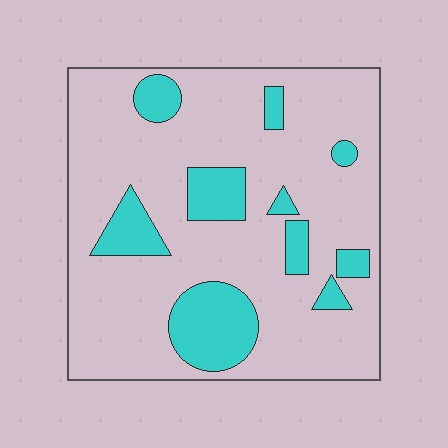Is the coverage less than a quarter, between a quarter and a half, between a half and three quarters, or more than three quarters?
Less than a quarter.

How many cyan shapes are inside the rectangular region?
10.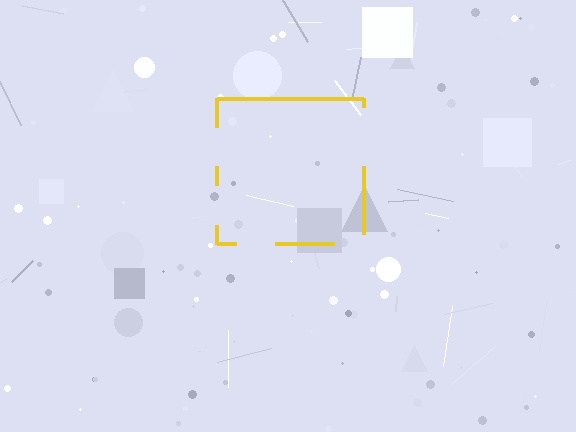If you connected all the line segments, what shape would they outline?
They would outline a square.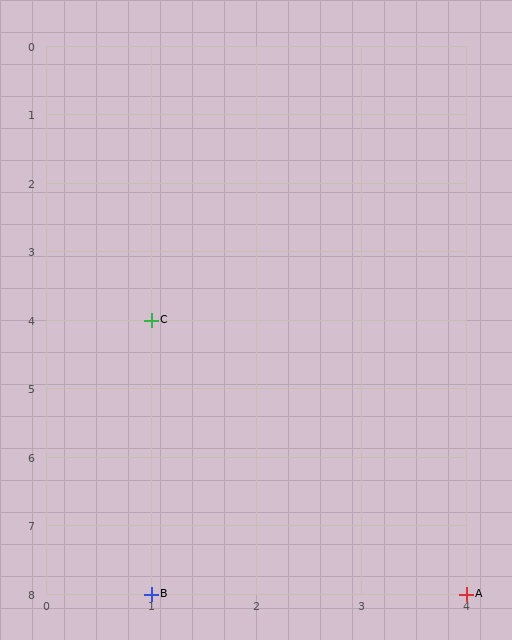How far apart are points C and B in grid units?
Points C and B are 4 rows apart.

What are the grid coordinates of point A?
Point A is at grid coordinates (4, 8).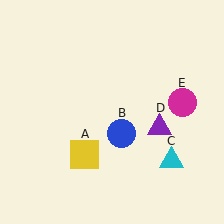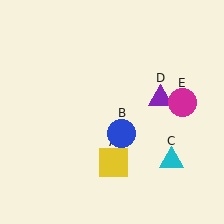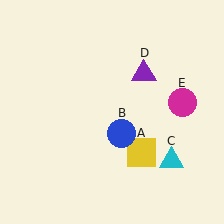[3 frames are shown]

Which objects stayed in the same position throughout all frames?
Blue circle (object B) and cyan triangle (object C) and magenta circle (object E) remained stationary.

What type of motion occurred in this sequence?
The yellow square (object A), purple triangle (object D) rotated counterclockwise around the center of the scene.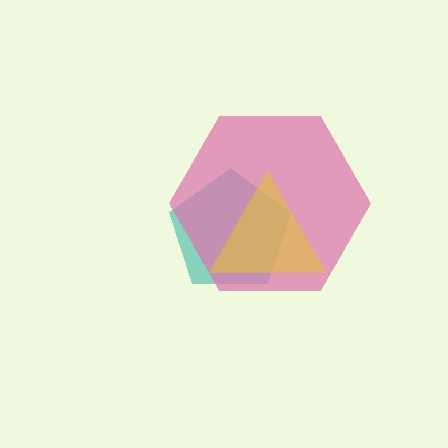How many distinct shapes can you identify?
There are 3 distinct shapes: a teal pentagon, a pink hexagon, a yellow triangle.